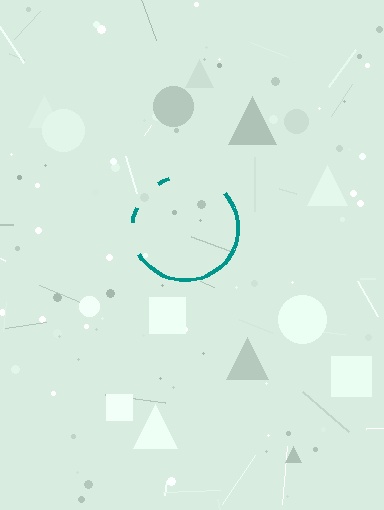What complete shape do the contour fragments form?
The contour fragments form a circle.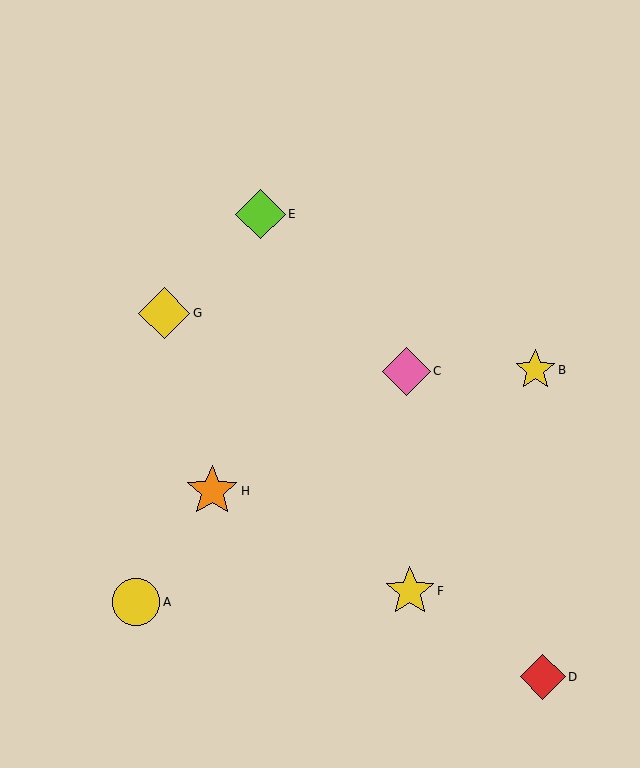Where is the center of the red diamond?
The center of the red diamond is at (543, 677).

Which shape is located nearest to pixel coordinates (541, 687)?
The red diamond (labeled D) at (543, 677) is nearest to that location.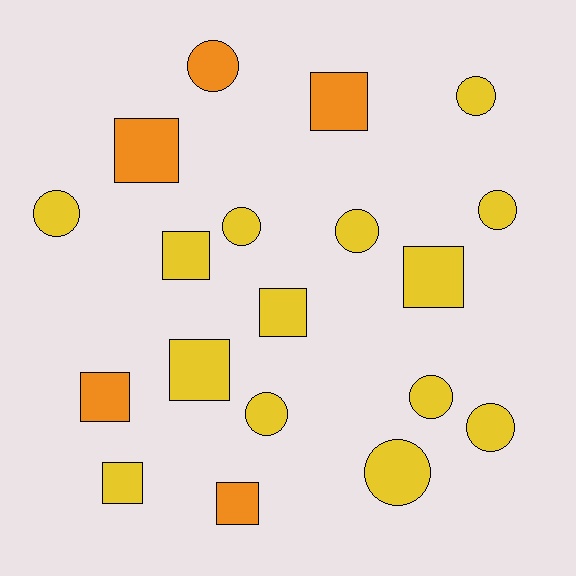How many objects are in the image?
There are 19 objects.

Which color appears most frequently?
Yellow, with 14 objects.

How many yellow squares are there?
There are 5 yellow squares.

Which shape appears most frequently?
Circle, with 10 objects.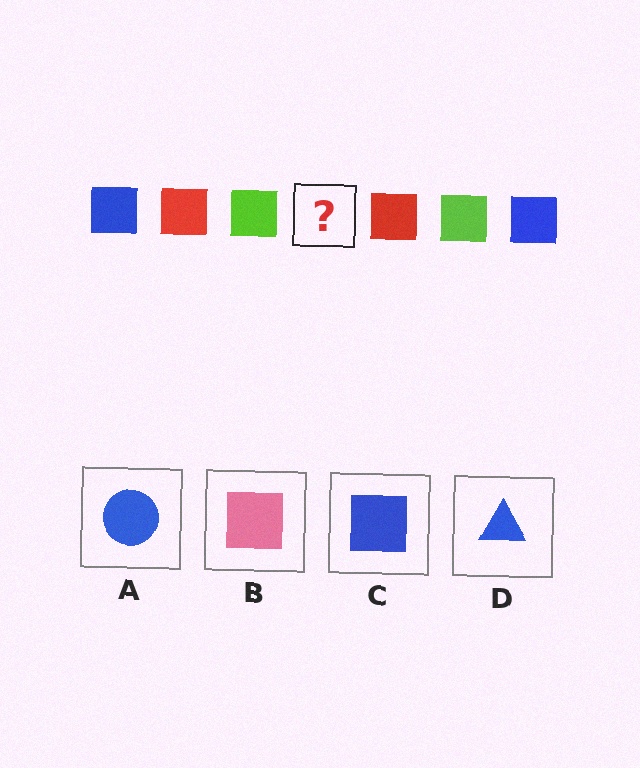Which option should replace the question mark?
Option C.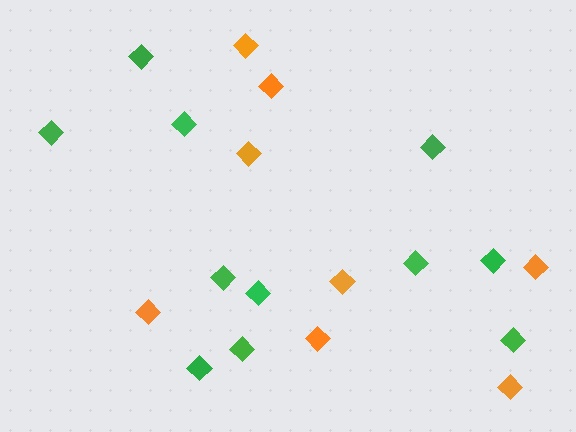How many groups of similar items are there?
There are 2 groups: one group of green diamonds (11) and one group of orange diamonds (8).